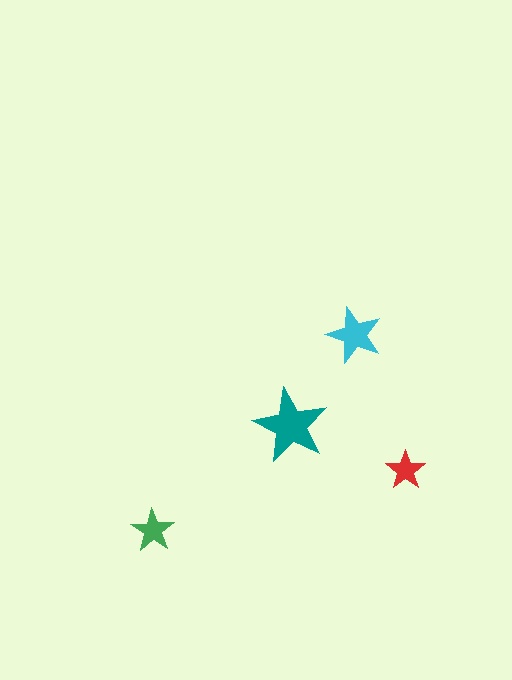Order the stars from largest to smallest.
the teal one, the cyan one, the green one, the red one.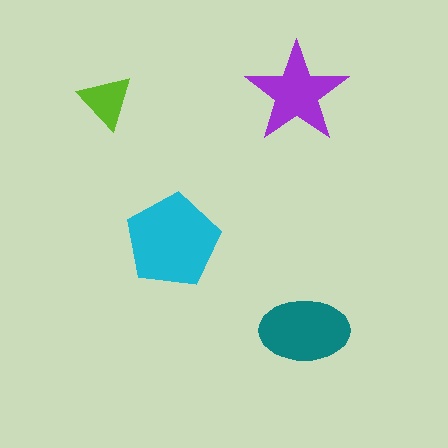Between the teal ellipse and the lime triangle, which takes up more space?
The teal ellipse.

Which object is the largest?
The cyan pentagon.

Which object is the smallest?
The lime triangle.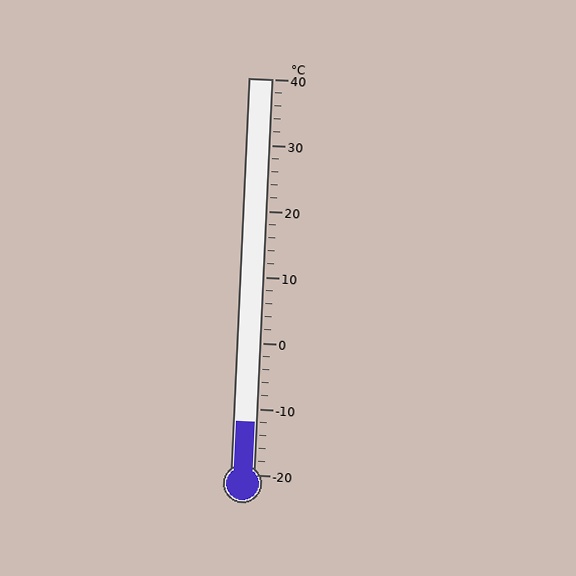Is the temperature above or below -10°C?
The temperature is below -10°C.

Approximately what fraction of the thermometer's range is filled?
The thermometer is filled to approximately 15% of its range.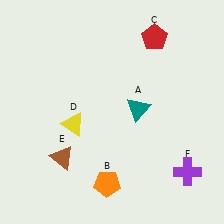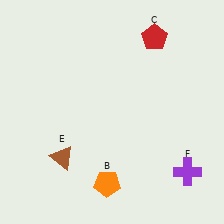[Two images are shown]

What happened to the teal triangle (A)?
The teal triangle (A) was removed in Image 2. It was in the top-right area of Image 1.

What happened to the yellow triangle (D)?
The yellow triangle (D) was removed in Image 2. It was in the bottom-left area of Image 1.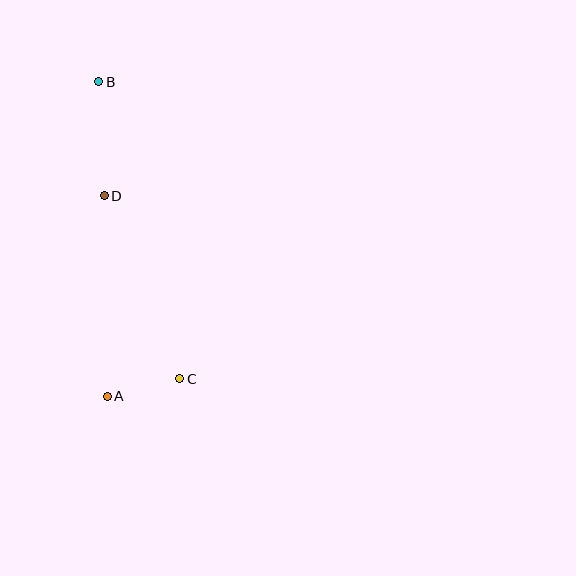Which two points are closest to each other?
Points A and C are closest to each other.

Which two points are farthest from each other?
Points A and B are farthest from each other.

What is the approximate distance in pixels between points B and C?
The distance between B and C is approximately 308 pixels.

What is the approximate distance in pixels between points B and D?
The distance between B and D is approximately 114 pixels.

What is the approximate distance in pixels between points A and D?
The distance between A and D is approximately 200 pixels.